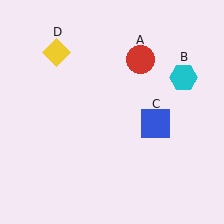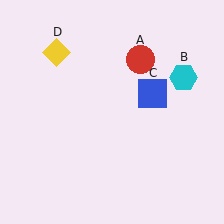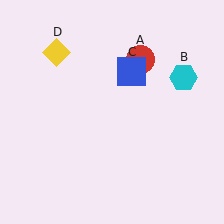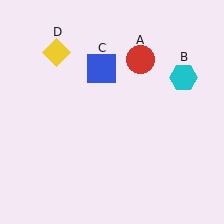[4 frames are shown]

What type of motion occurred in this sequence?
The blue square (object C) rotated counterclockwise around the center of the scene.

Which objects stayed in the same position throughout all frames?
Red circle (object A) and cyan hexagon (object B) and yellow diamond (object D) remained stationary.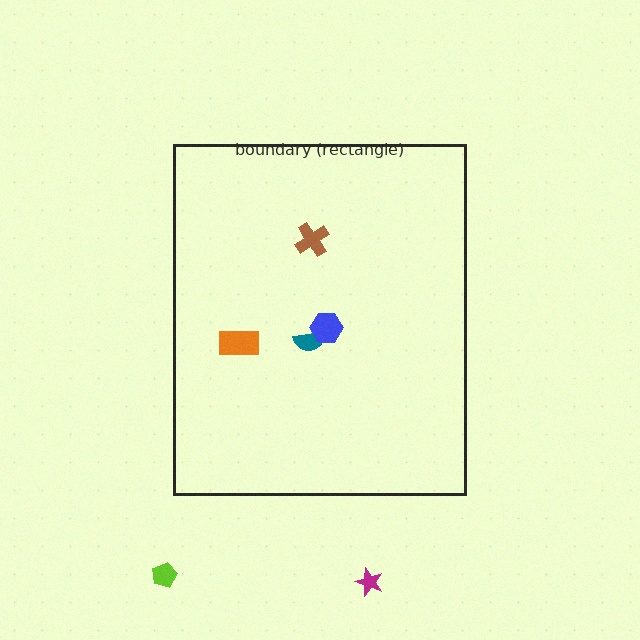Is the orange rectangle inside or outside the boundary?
Inside.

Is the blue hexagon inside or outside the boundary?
Inside.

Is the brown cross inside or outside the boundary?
Inside.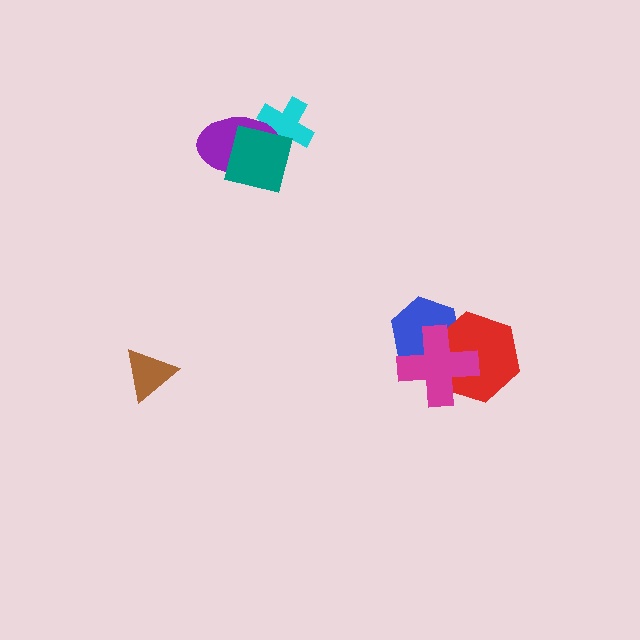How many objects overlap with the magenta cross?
2 objects overlap with the magenta cross.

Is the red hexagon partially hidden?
Yes, it is partially covered by another shape.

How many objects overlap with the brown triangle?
0 objects overlap with the brown triangle.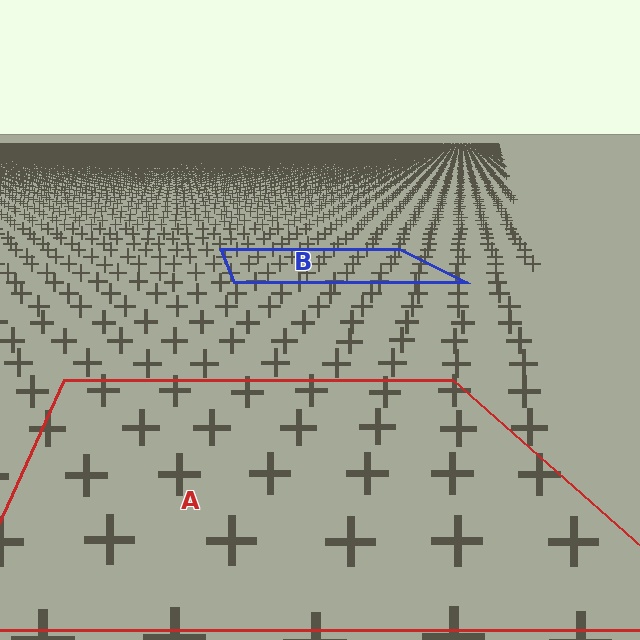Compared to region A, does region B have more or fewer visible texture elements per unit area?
Region B has more texture elements per unit area — they are packed more densely because it is farther away.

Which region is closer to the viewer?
Region A is closer. The texture elements there are larger and more spread out.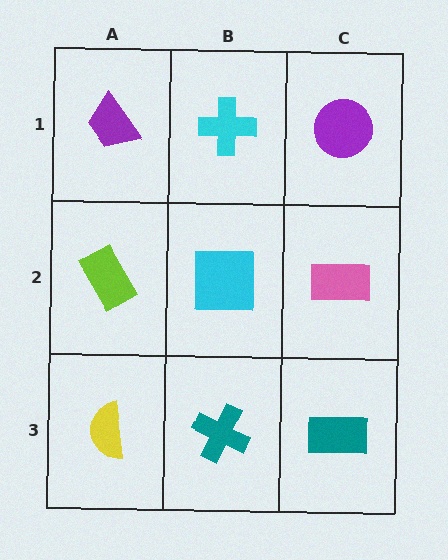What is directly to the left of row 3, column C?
A teal cross.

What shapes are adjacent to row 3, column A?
A lime rectangle (row 2, column A), a teal cross (row 3, column B).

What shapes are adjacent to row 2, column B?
A cyan cross (row 1, column B), a teal cross (row 3, column B), a lime rectangle (row 2, column A), a pink rectangle (row 2, column C).